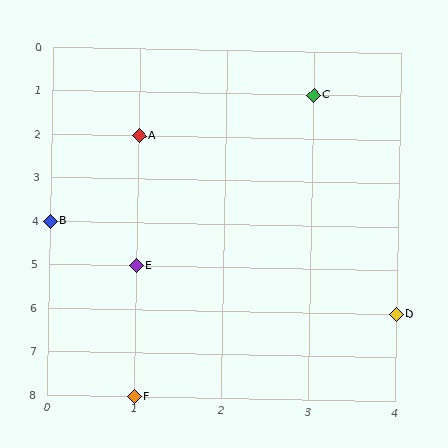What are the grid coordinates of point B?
Point B is at grid coordinates (0, 4).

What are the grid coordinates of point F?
Point F is at grid coordinates (1, 8).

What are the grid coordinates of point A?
Point A is at grid coordinates (1, 2).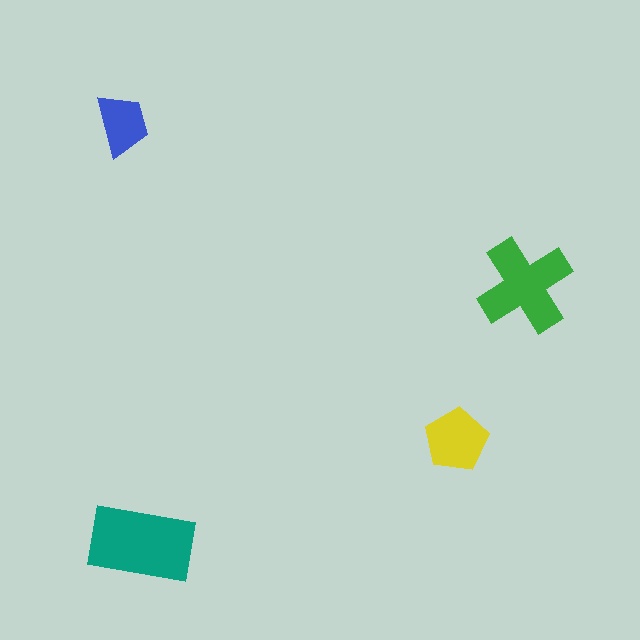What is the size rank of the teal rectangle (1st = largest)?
1st.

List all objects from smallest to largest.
The blue trapezoid, the yellow pentagon, the green cross, the teal rectangle.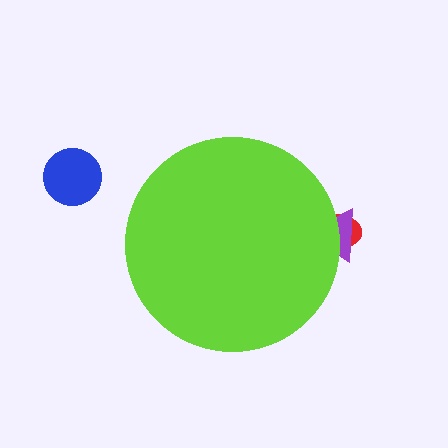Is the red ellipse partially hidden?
Yes, the red ellipse is partially hidden behind the lime circle.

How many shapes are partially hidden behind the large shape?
2 shapes are partially hidden.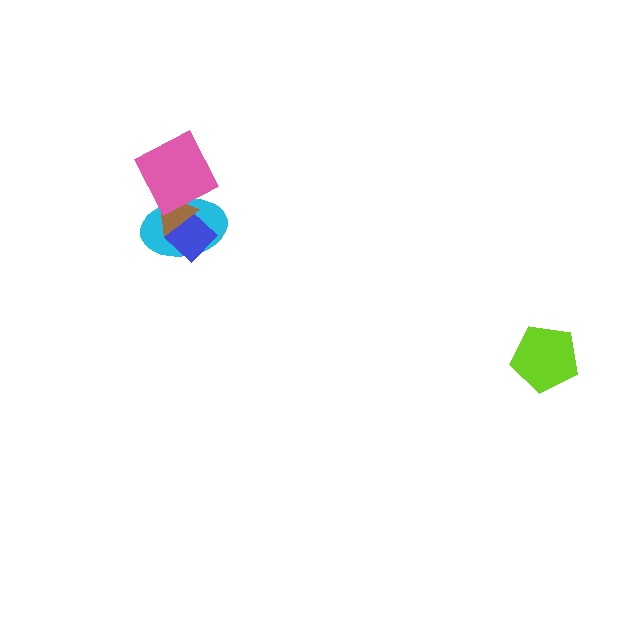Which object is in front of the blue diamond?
The brown triangle is in front of the blue diamond.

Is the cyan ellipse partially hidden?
Yes, it is partially covered by another shape.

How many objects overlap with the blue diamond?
2 objects overlap with the blue diamond.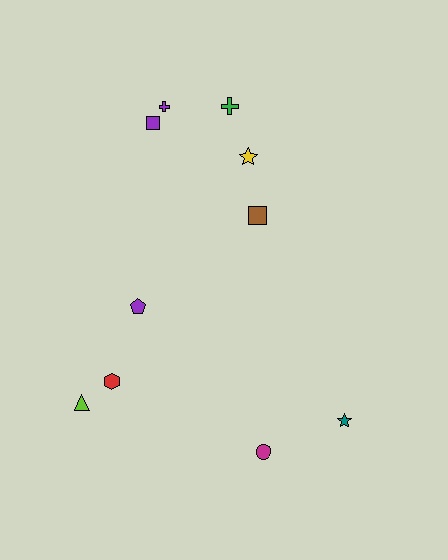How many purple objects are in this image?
There are 3 purple objects.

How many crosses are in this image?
There are 2 crosses.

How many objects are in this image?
There are 10 objects.